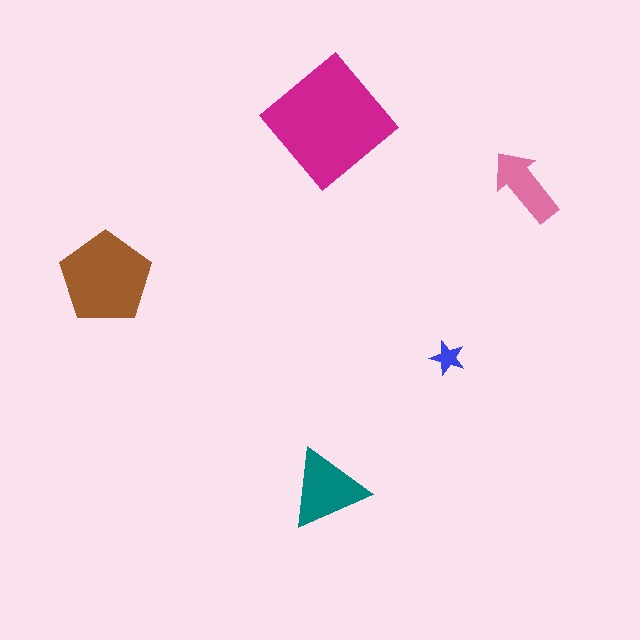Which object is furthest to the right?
The pink arrow is rightmost.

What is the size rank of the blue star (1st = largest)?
5th.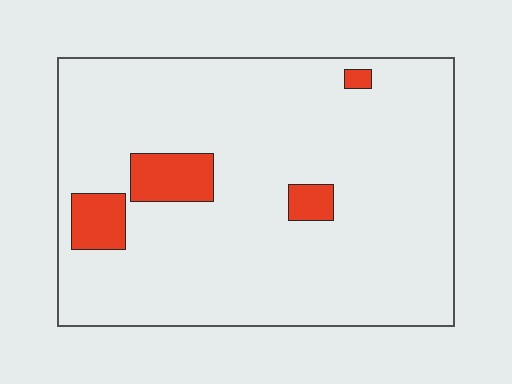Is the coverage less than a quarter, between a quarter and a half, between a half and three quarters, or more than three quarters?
Less than a quarter.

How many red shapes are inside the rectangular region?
4.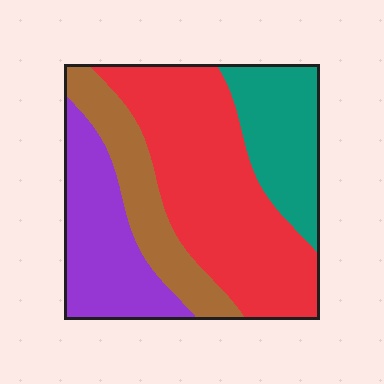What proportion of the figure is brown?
Brown takes up about one sixth (1/6) of the figure.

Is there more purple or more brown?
Purple.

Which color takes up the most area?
Red, at roughly 40%.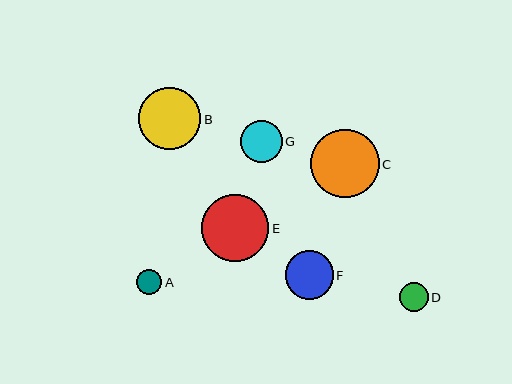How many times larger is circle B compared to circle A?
Circle B is approximately 2.5 times the size of circle A.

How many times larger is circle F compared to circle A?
Circle F is approximately 1.9 times the size of circle A.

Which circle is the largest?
Circle C is the largest with a size of approximately 69 pixels.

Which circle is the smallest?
Circle A is the smallest with a size of approximately 25 pixels.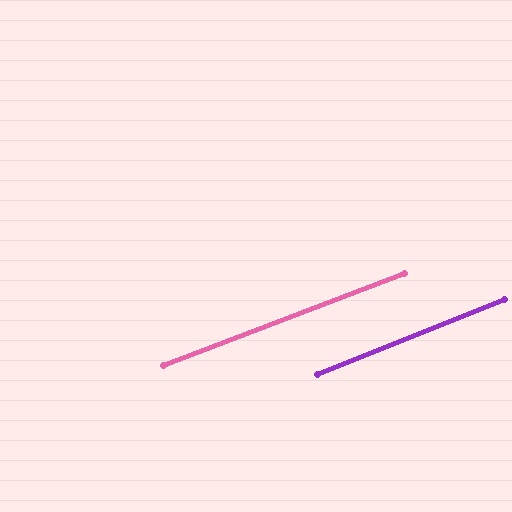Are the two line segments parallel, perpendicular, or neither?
Parallel — their directions differ by only 0.9°.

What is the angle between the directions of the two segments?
Approximately 1 degree.